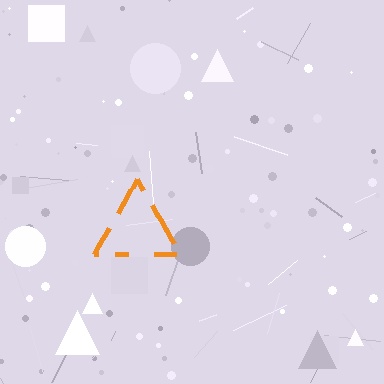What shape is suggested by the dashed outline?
The dashed outline suggests a triangle.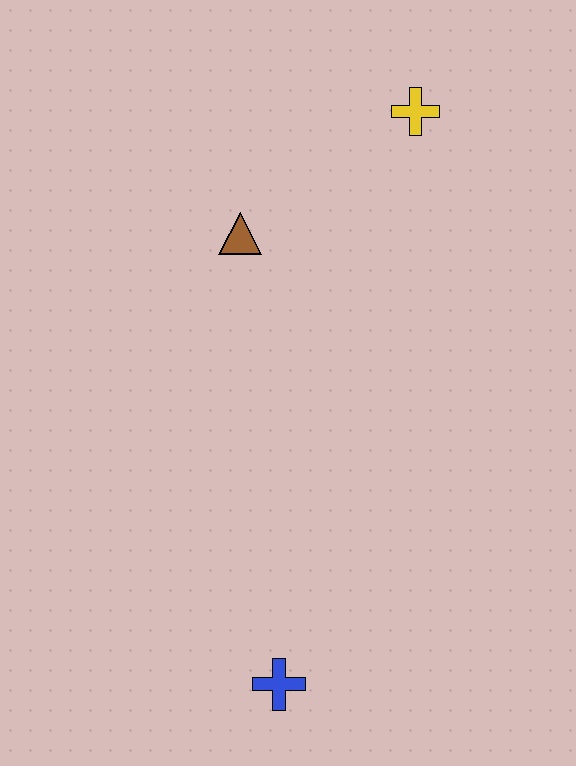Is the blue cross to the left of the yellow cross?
Yes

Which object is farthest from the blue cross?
The yellow cross is farthest from the blue cross.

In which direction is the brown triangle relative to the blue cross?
The brown triangle is above the blue cross.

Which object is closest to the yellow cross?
The brown triangle is closest to the yellow cross.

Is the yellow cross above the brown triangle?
Yes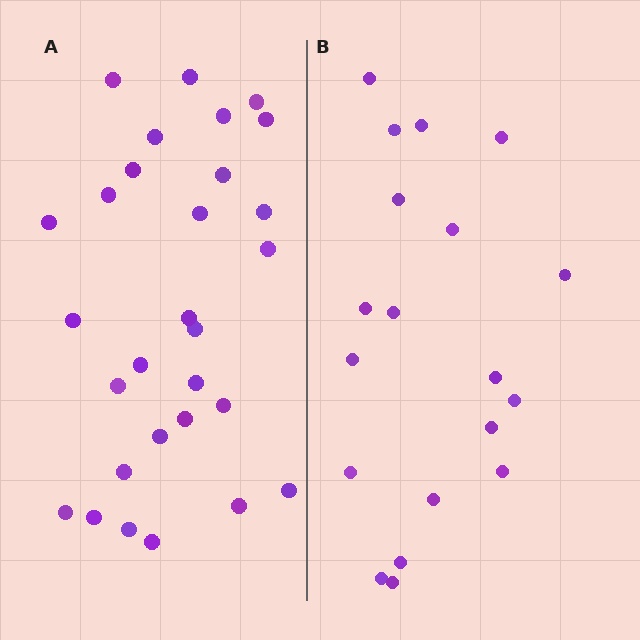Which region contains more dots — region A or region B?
Region A (the left region) has more dots.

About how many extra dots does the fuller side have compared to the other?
Region A has roughly 10 or so more dots than region B.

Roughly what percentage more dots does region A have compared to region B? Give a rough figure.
About 55% more.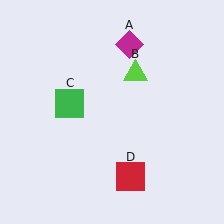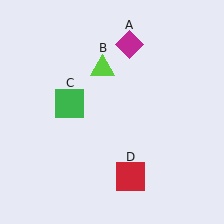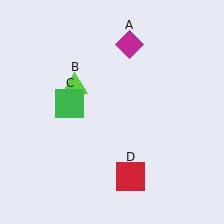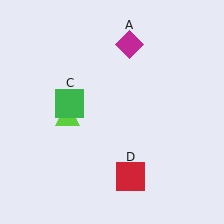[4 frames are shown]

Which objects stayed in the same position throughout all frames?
Magenta diamond (object A) and green square (object C) and red square (object D) remained stationary.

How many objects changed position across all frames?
1 object changed position: lime triangle (object B).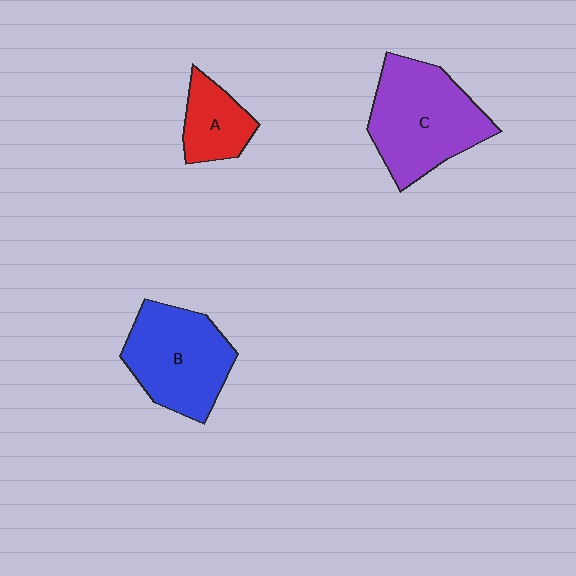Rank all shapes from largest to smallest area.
From largest to smallest: C (purple), B (blue), A (red).